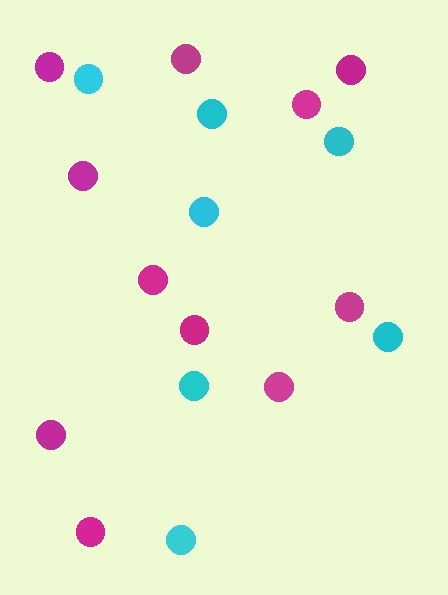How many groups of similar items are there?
There are 2 groups: one group of magenta circles (11) and one group of cyan circles (7).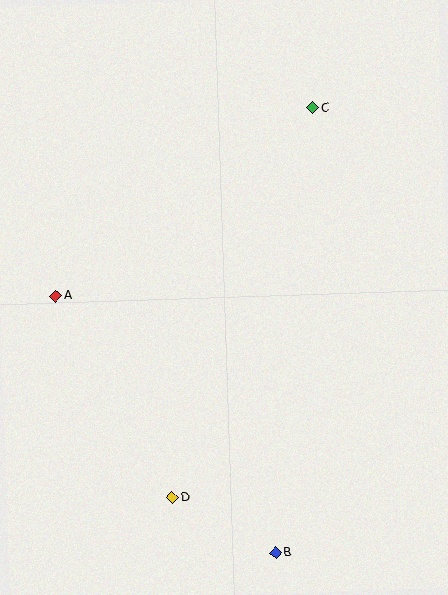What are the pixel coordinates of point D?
Point D is at (172, 498).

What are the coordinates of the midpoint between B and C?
The midpoint between B and C is at (294, 330).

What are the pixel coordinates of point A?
Point A is at (56, 296).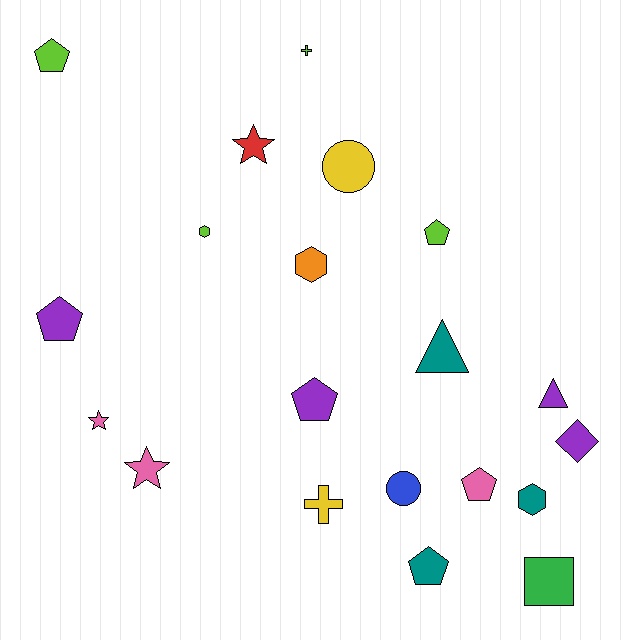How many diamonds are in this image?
There is 1 diamond.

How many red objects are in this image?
There is 1 red object.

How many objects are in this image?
There are 20 objects.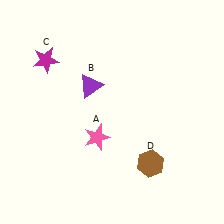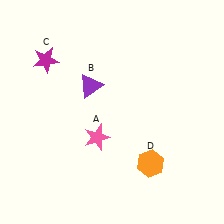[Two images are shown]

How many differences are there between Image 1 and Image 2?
There is 1 difference between the two images.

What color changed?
The hexagon (D) changed from brown in Image 1 to orange in Image 2.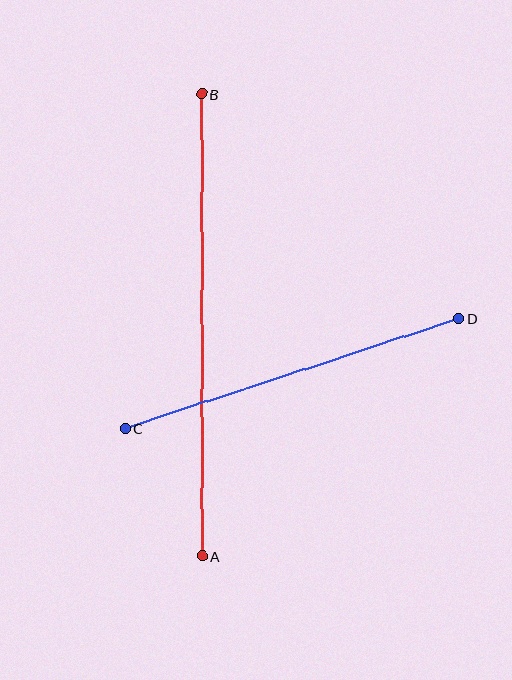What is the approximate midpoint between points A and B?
The midpoint is at approximately (202, 325) pixels.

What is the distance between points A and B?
The distance is approximately 462 pixels.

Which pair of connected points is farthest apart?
Points A and B are farthest apart.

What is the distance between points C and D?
The distance is approximately 351 pixels.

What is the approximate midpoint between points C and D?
The midpoint is at approximately (292, 374) pixels.